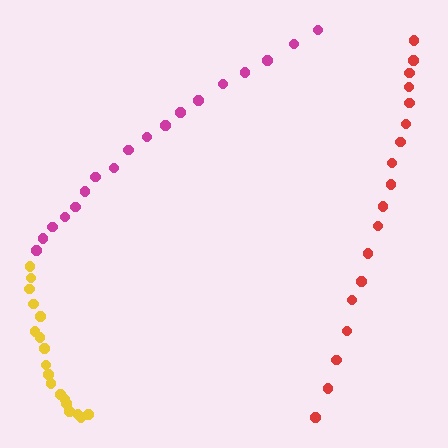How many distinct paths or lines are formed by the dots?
There are 3 distinct paths.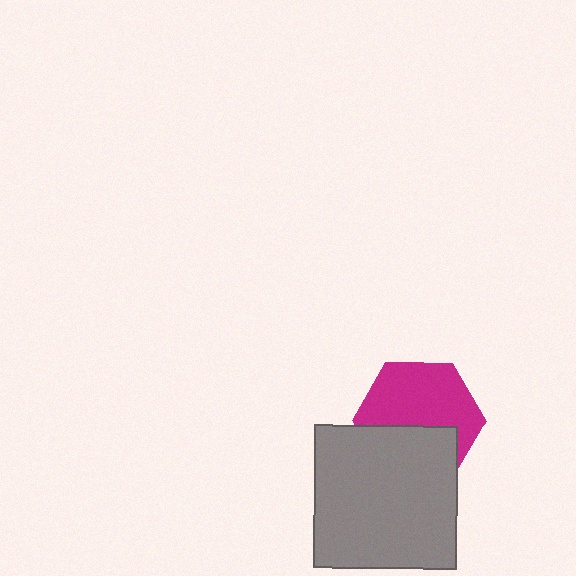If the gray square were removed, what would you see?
You would see the complete magenta hexagon.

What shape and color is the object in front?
The object in front is a gray square.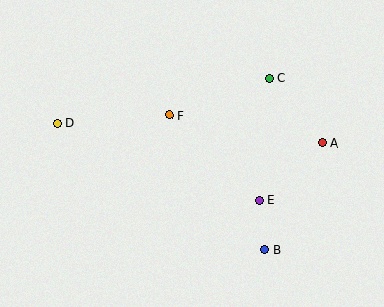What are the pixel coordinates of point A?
Point A is at (323, 143).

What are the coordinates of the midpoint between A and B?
The midpoint between A and B is at (294, 196).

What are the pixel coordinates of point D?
Point D is at (57, 123).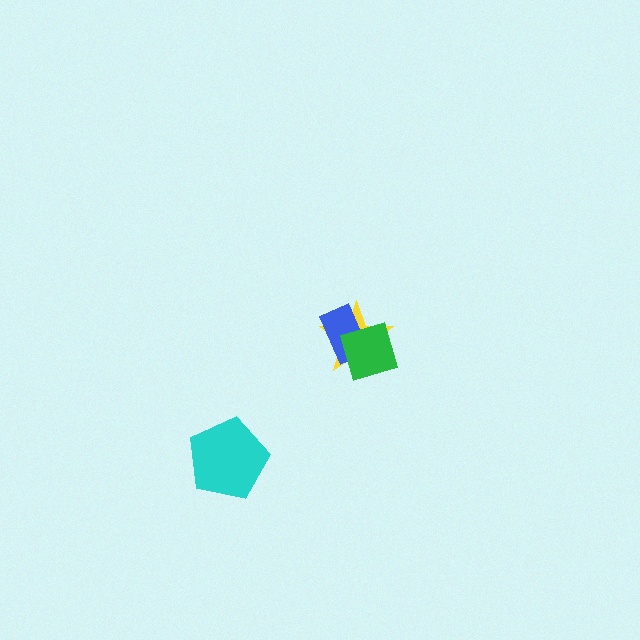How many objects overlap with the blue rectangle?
2 objects overlap with the blue rectangle.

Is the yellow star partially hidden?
Yes, it is partially covered by another shape.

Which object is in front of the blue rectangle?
The green diamond is in front of the blue rectangle.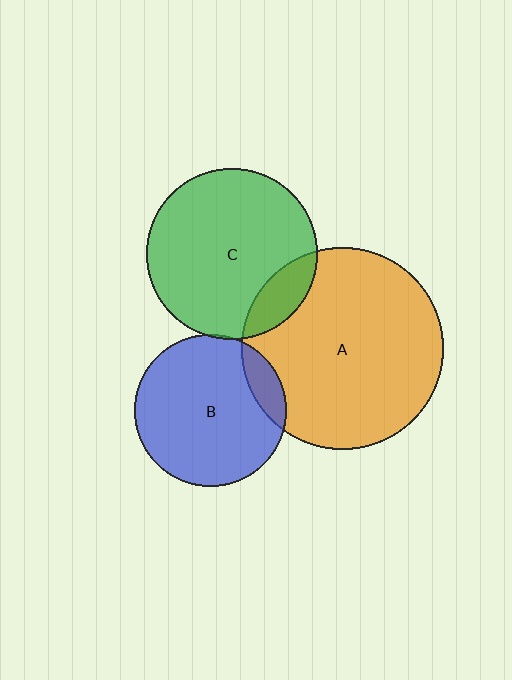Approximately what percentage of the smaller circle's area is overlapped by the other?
Approximately 10%.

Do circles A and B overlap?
Yes.